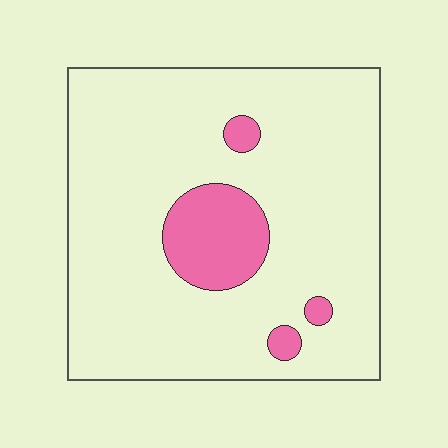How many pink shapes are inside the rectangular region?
4.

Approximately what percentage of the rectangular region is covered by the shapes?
Approximately 10%.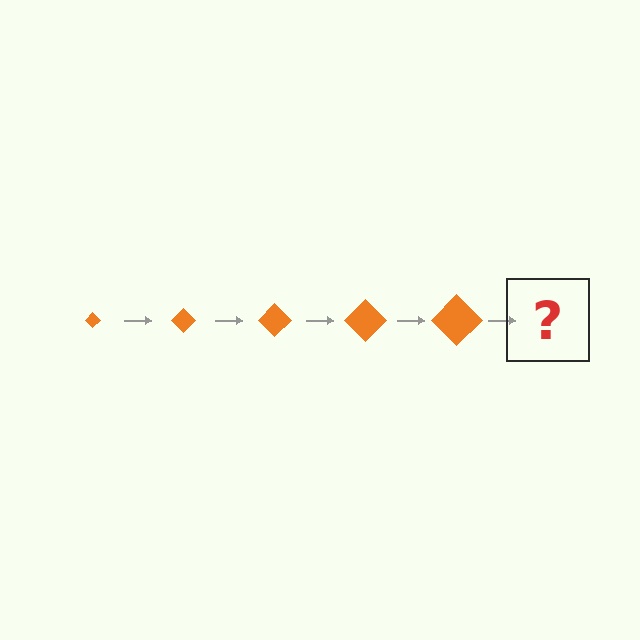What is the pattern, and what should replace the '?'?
The pattern is that the diamond gets progressively larger each step. The '?' should be an orange diamond, larger than the previous one.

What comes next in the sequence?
The next element should be an orange diamond, larger than the previous one.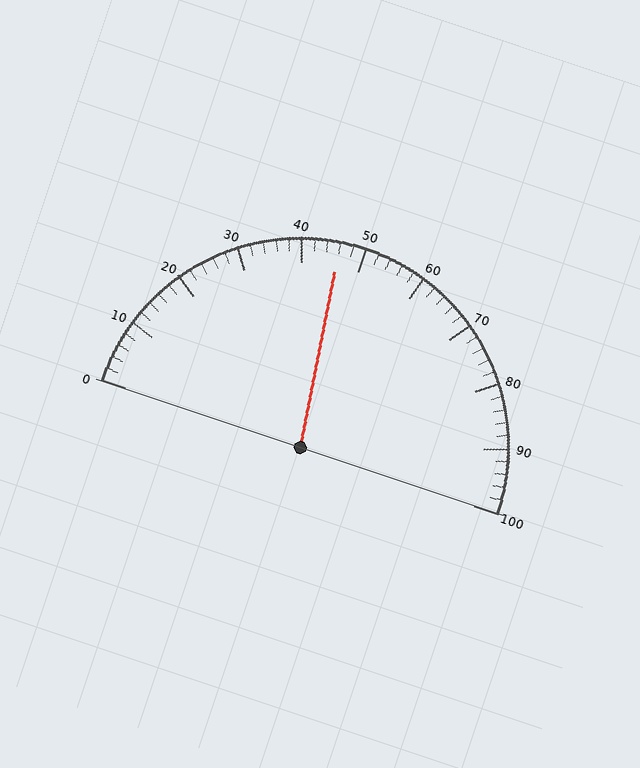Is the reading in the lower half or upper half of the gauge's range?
The reading is in the lower half of the range (0 to 100).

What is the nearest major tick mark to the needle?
The nearest major tick mark is 50.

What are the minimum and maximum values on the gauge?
The gauge ranges from 0 to 100.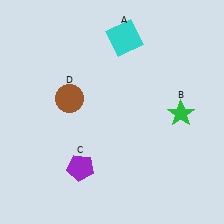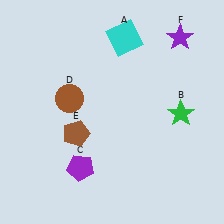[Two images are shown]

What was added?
A brown pentagon (E), a purple star (F) were added in Image 2.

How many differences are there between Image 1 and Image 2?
There are 2 differences between the two images.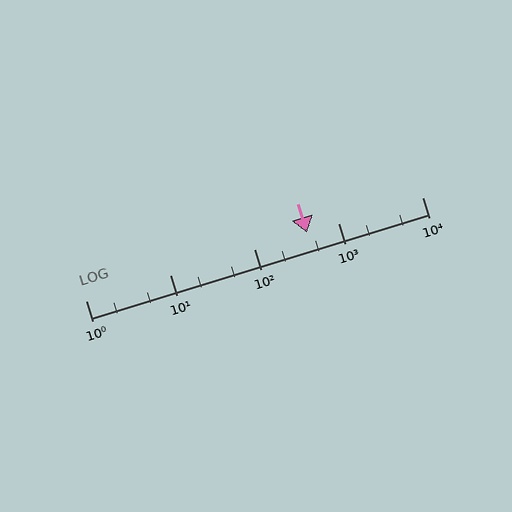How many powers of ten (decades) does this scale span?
The scale spans 4 decades, from 1 to 10000.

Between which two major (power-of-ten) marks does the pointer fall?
The pointer is between 100 and 1000.